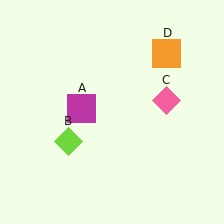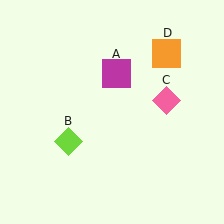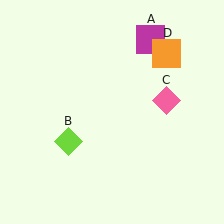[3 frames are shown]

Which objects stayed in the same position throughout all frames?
Lime diamond (object B) and pink diamond (object C) and orange square (object D) remained stationary.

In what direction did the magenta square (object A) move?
The magenta square (object A) moved up and to the right.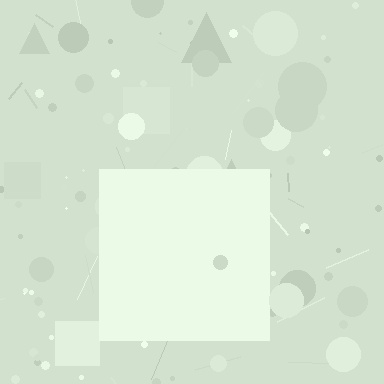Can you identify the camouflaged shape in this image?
The camouflaged shape is a square.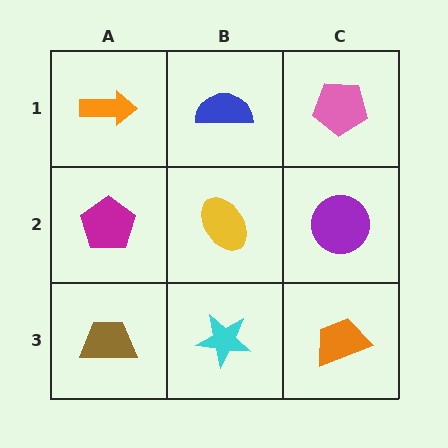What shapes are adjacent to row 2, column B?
A blue semicircle (row 1, column B), a cyan star (row 3, column B), a magenta pentagon (row 2, column A), a purple circle (row 2, column C).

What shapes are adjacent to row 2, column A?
An orange arrow (row 1, column A), a brown trapezoid (row 3, column A), a yellow ellipse (row 2, column B).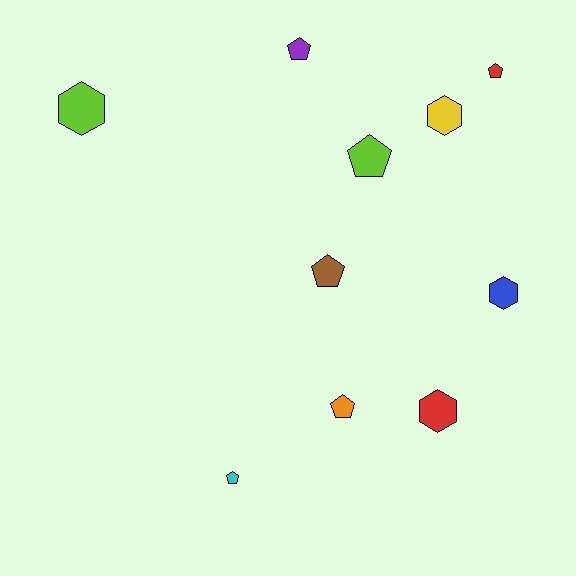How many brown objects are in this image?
There is 1 brown object.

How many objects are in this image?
There are 10 objects.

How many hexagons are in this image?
There are 4 hexagons.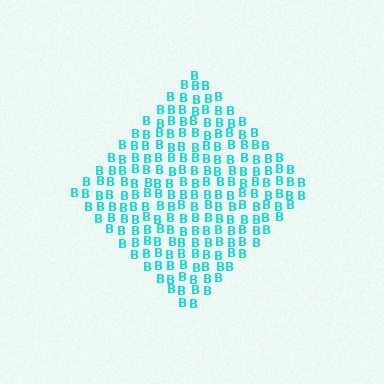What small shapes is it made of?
It is made of small letter B's.